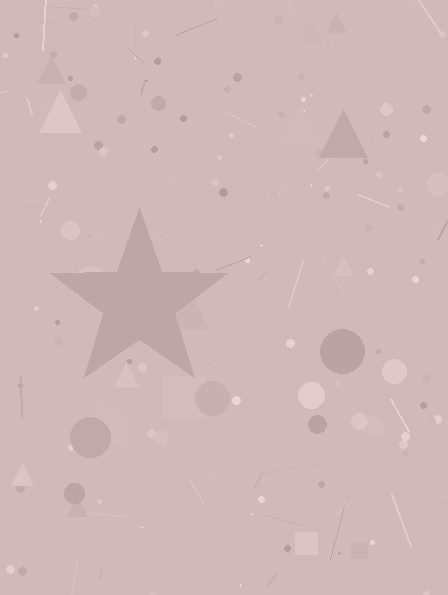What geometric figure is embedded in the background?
A star is embedded in the background.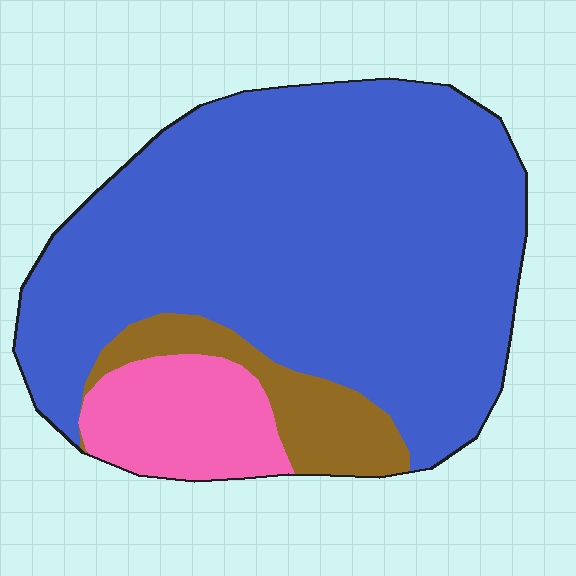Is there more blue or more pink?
Blue.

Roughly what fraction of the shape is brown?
Brown covers 11% of the shape.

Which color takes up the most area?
Blue, at roughly 75%.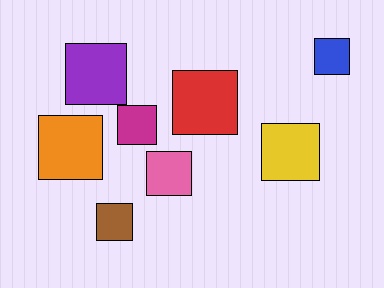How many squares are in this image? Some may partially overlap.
There are 8 squares.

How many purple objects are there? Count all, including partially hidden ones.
There is 1 purple object.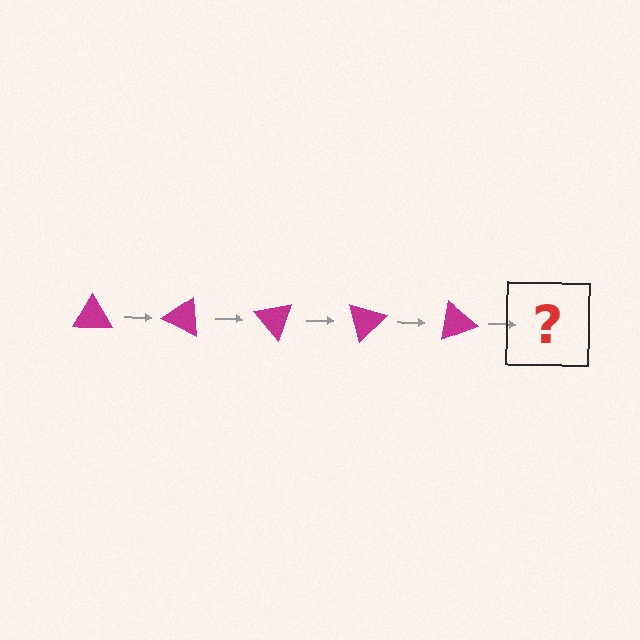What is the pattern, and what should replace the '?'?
The pattern is that the triangle rotates 25 degrees each step. The '?' should be a magenta triangle rotated 125 degrees.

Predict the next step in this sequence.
The next step is a magenta triangle rotated 125 degrees.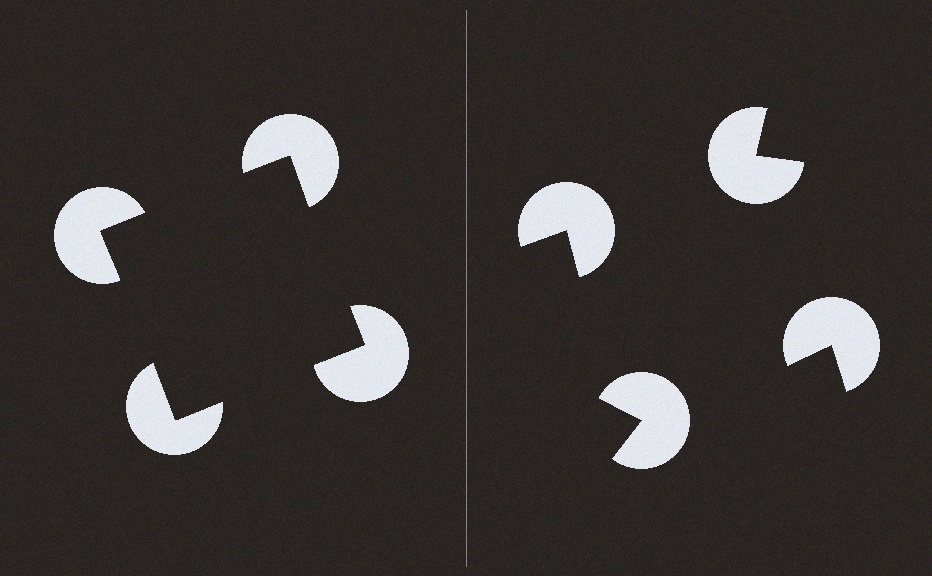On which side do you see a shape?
An illusory square appears on the left side. On the right side the wedge cuts are rotated, so no coherent shape forms.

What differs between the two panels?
The pac-man discs are positioned identically on both sides; only the wedge orientations differ. On the left they align to a square; on the right they are misaligned.